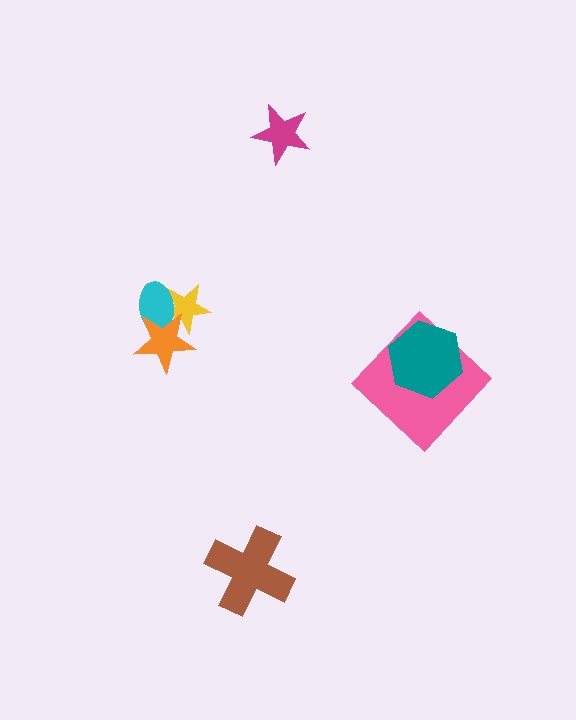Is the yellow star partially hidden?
Yes, it is partially covered by another shape.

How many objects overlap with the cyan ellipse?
2 objects overlap with the cyan ellipse.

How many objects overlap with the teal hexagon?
1 object overlaps with the teal hexagon.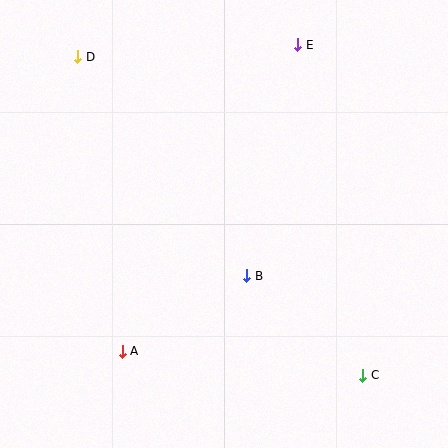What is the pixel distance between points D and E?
The distance between D and E is 220 pixels.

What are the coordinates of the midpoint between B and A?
The midpoint between B and A is at (184, 314).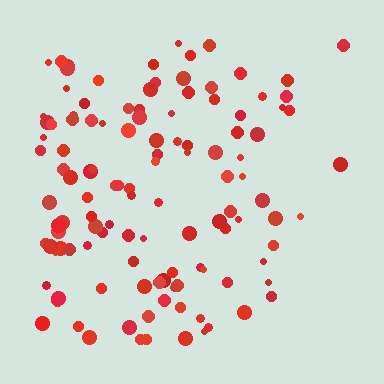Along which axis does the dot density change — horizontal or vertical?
Horizontal.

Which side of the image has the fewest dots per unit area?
The right.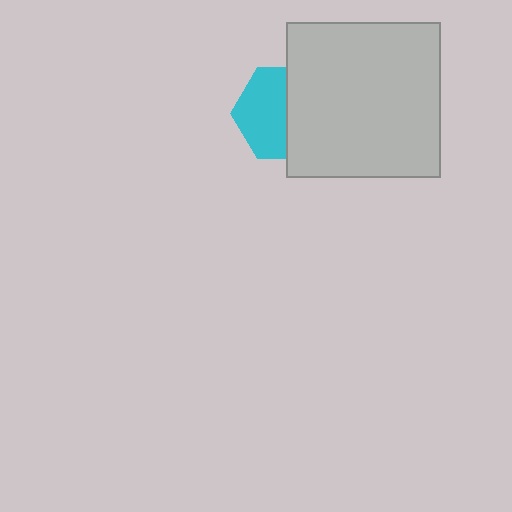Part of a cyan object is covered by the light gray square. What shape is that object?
It is a hexagon.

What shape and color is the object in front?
The object in front is a light gray square.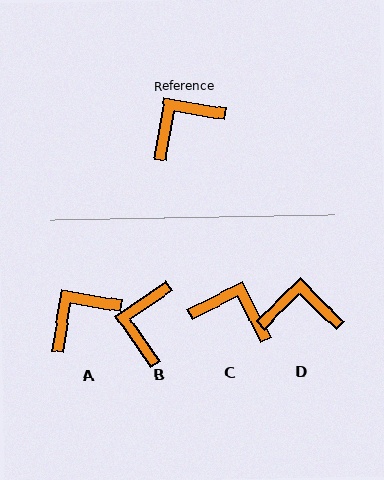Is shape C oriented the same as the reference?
No, it is off by about 54 degrees.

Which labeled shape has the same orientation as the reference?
A.